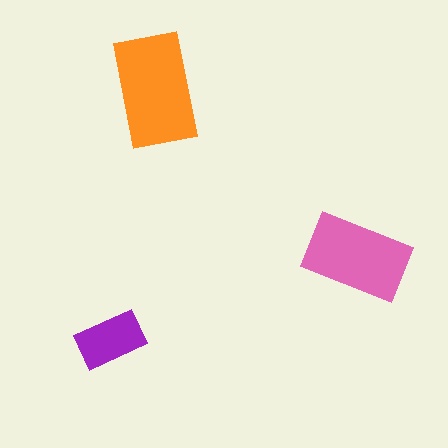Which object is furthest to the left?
The purple rectangle is leftmost.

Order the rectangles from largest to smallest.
the orange one, the pink one, the purple one.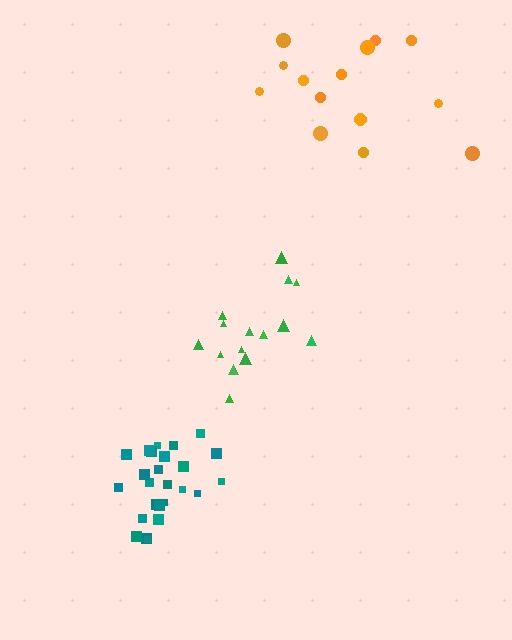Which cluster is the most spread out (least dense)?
Orange.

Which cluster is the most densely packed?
Teal.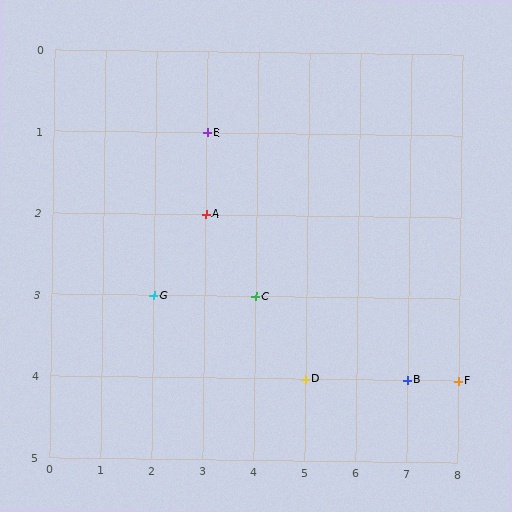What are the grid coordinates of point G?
Point G is at grid coordinates (2, 3).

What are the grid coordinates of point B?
Point B is at grid coordinates (7, 4).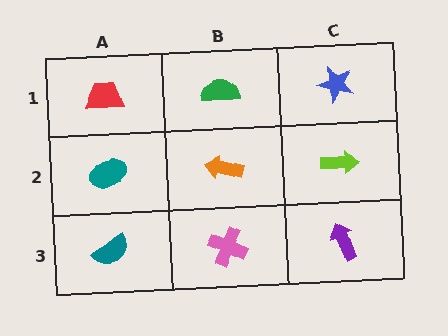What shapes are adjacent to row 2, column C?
A blue star (row 1, column C), a purple arrow (row 3, column C), an orange arrow (row 2, column B).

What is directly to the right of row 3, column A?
A pink cross.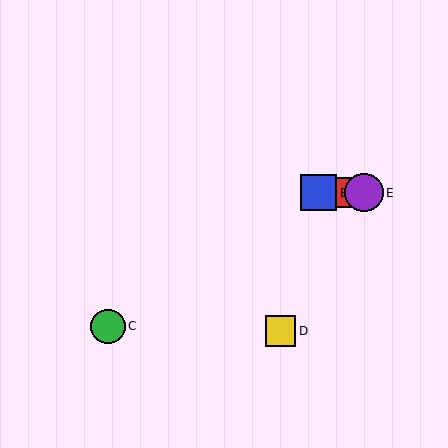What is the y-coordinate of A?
Object A is at y≈193.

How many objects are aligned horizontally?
3 objects (A, B, E) are aligned horizontally.